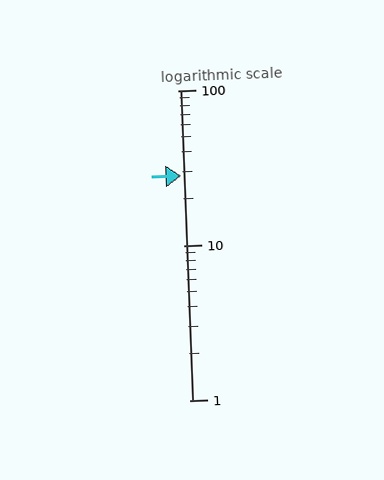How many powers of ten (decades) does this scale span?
The scale spans 2 decades, from 1 to 100.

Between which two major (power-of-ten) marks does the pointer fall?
The pointer is between 10 and 100.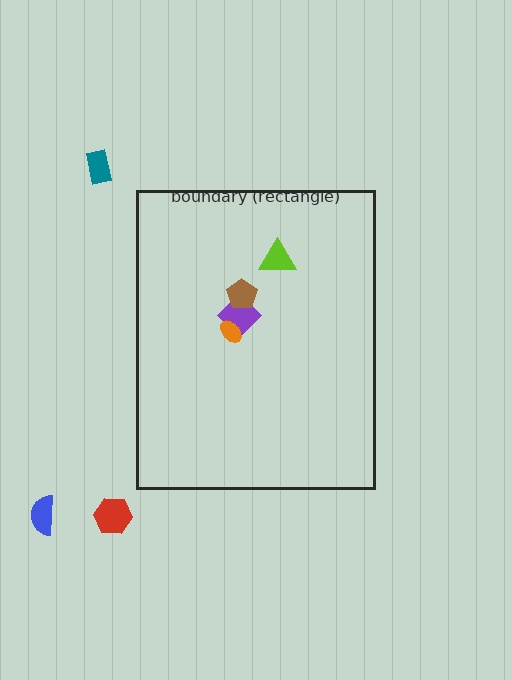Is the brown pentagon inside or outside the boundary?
Inside.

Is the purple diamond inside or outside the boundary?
Inside.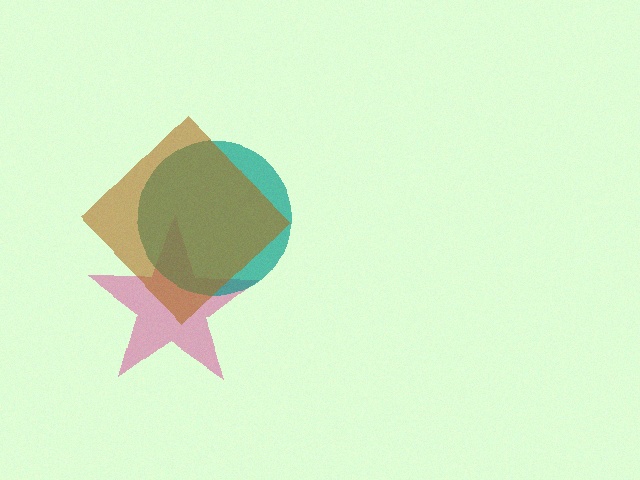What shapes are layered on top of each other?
The layered shapes are: a magenta star, a teal circle, a brown diamond.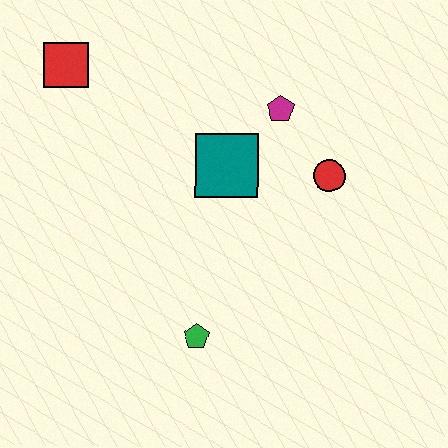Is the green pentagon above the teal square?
No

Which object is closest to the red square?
The teal square is closest to the red square.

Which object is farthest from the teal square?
The red square is farthest from the teal square.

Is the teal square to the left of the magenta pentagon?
Yes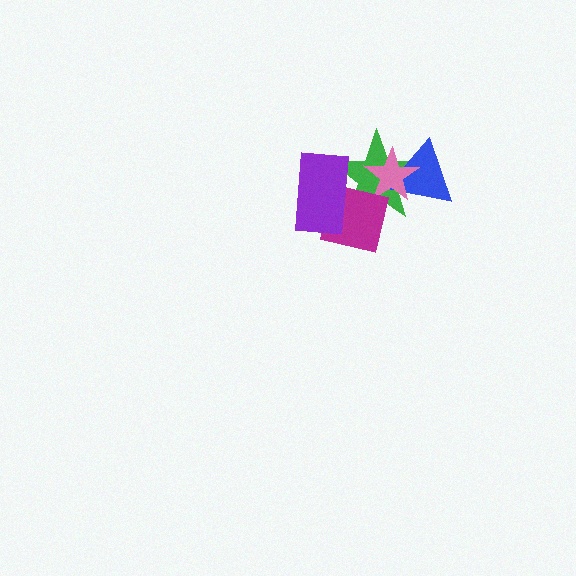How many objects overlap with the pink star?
3 objects overlap with the pink star.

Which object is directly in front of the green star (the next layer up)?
The blue triangle is directly in front of the green star.